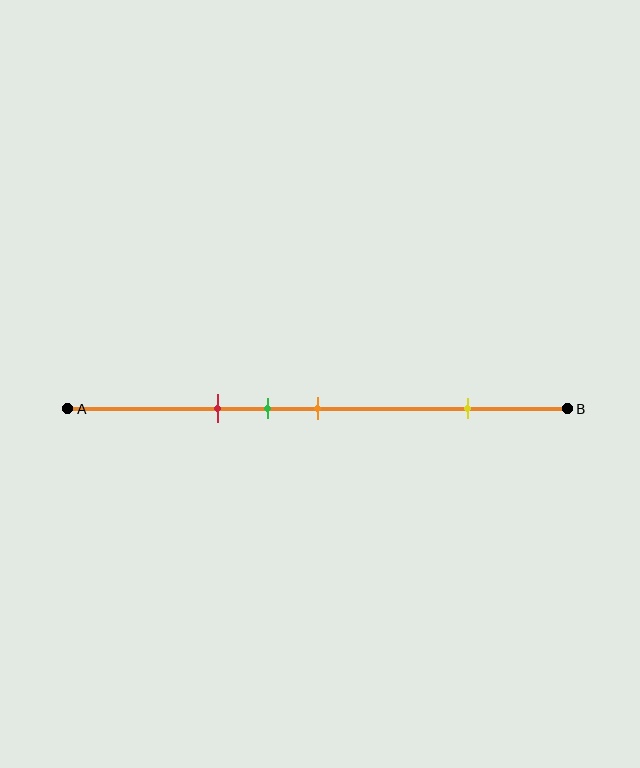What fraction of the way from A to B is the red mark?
The red mark is approximately 30% (0.3) of the way from A to B.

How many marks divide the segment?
There are 4 marks dividing the segment.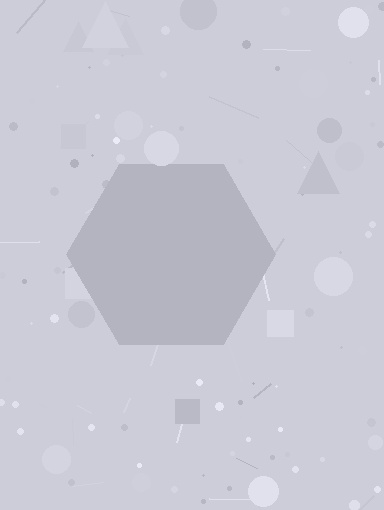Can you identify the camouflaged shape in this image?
The camouflaged shape is a hexagon.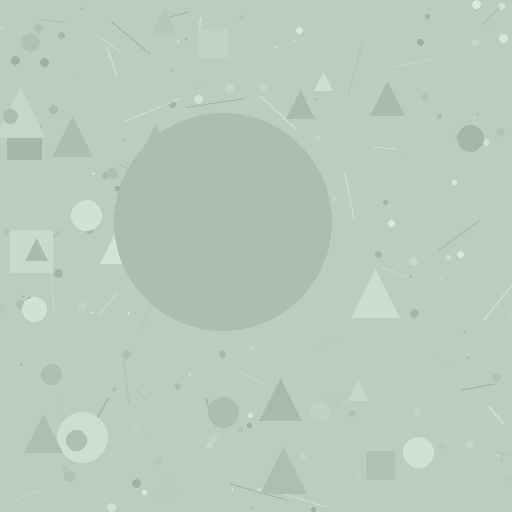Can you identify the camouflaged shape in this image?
The camouflaged shape is a circle.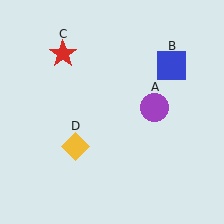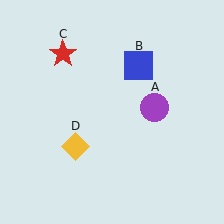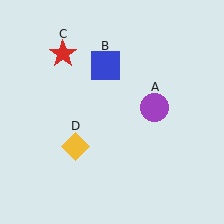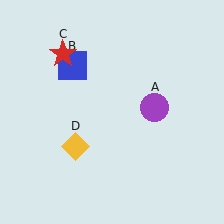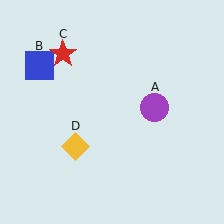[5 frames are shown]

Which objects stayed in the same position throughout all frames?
Purple circle (object A) and red star (object C) and yellow diamond (object D) remained stationary.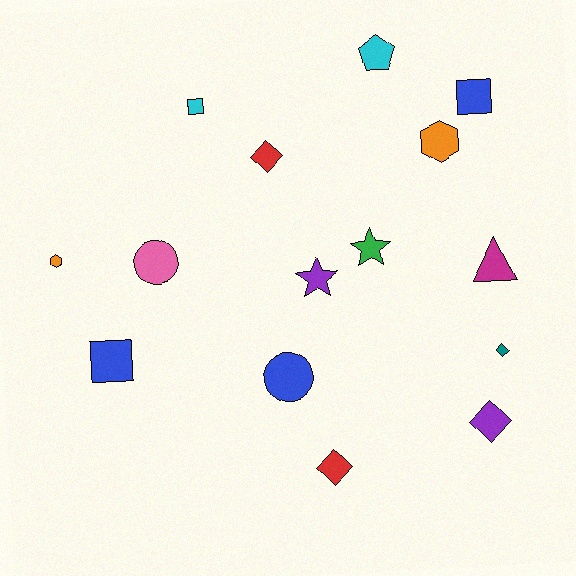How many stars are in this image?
There are 2 stars.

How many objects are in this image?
There are 15 objects.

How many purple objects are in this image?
There are 2 purple objects.